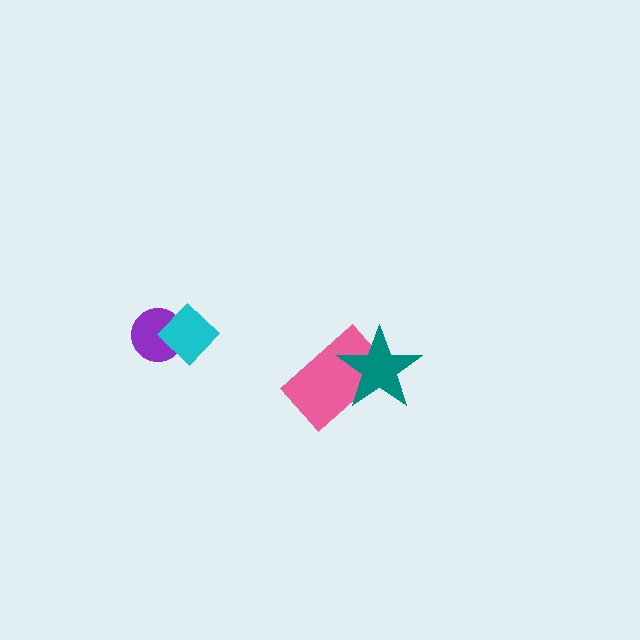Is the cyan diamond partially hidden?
No, no other shape covers it.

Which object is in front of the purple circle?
The cyan diamond is in front of the purple circle.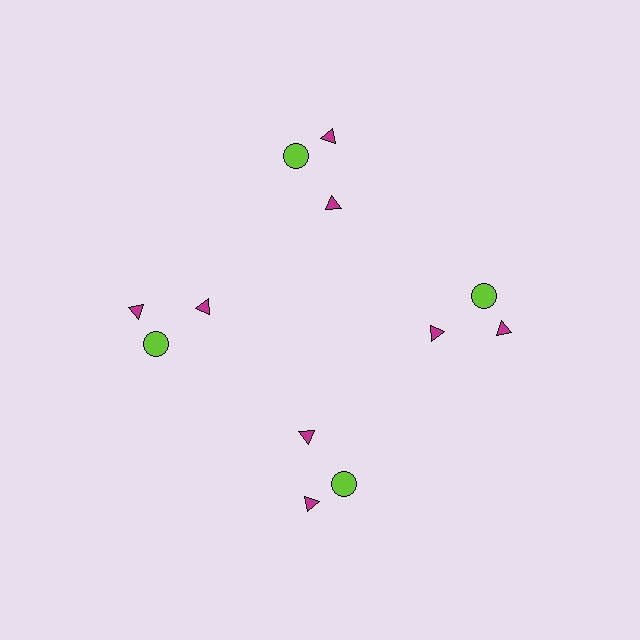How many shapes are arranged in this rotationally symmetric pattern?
There are 12 shapes, arranged in 4 groups of 3.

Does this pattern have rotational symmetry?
Yes, this pattern has 4-fold rotational symmetry. It looks the same after rotating 90 degrees around the center.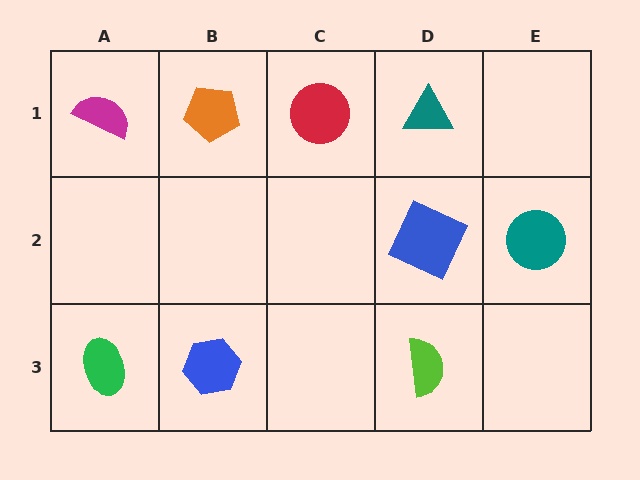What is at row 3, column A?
A green ellipse.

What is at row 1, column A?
A magenta semicircle.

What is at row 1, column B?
An orange pentagon.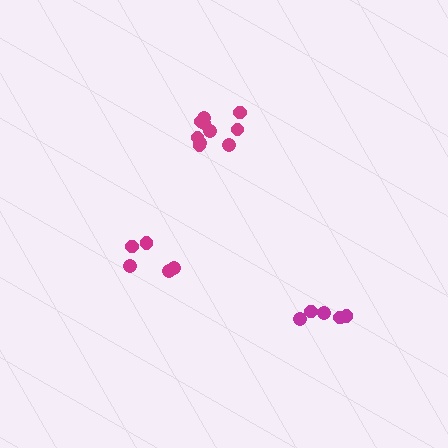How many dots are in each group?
Group 1: 5 dots, Group 2: 11 dots, Group 3: 5 dots (21 total).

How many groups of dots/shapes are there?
There are 3 groups.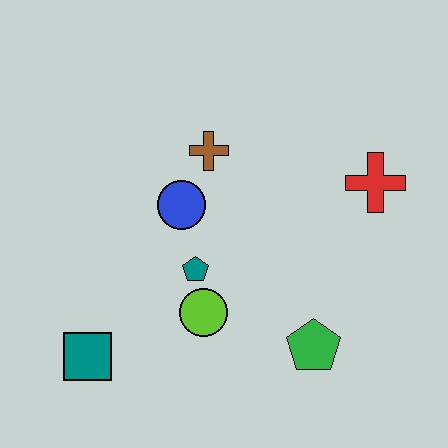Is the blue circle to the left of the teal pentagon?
Yes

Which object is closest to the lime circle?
The teal pentagon is closest to the lime circle.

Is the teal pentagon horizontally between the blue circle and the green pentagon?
Yes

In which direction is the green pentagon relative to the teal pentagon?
The green pentagon is to the right of the teal pentagon.